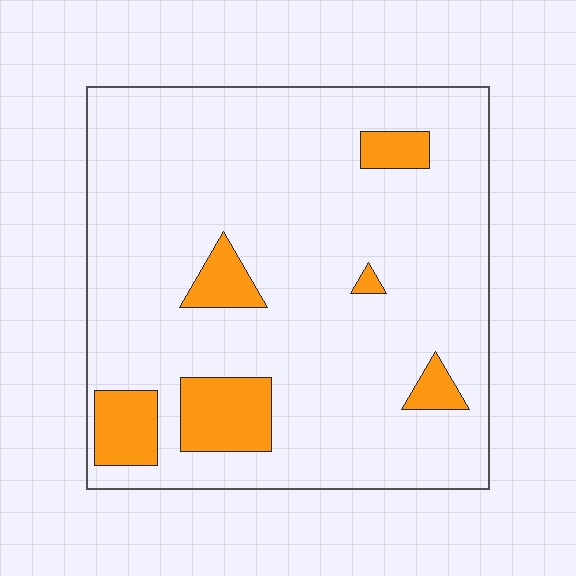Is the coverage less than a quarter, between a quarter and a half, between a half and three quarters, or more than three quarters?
Less than a quarter.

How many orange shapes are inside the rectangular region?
6.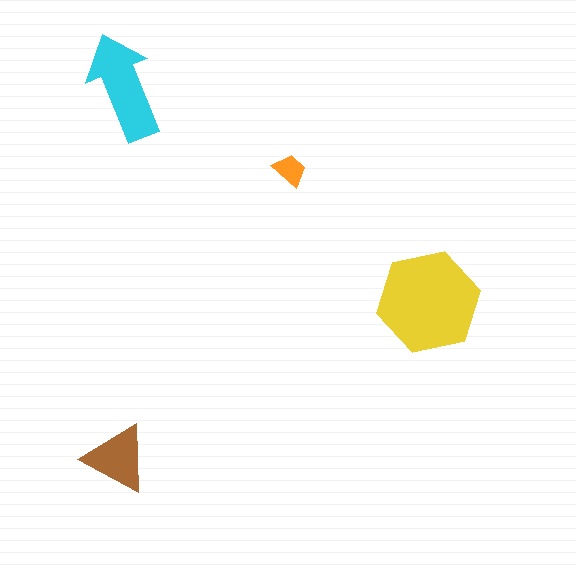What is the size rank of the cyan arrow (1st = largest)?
2nd.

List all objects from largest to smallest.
The yellow hexagon, the cyan arrow, the brown triangle, the orange trapezoid.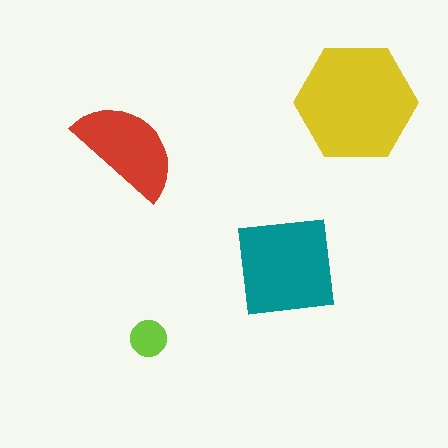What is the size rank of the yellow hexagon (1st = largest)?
1st.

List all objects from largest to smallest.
The yellow hexagon, the teal square, the red semicircle, the lime circle.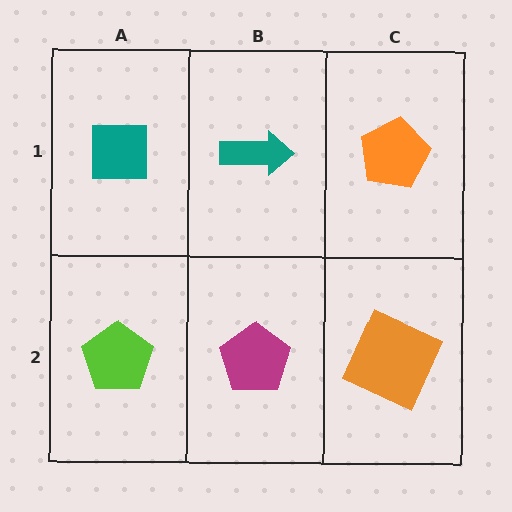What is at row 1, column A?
A teal square.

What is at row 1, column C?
An orange pentagon.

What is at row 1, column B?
A teal arrow.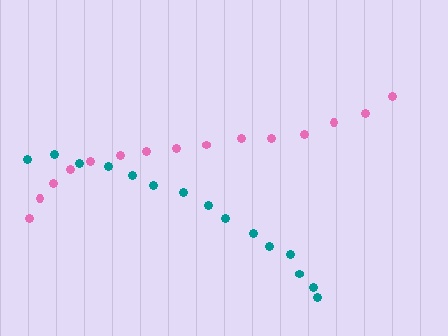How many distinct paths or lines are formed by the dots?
There are 2 distinct paths.